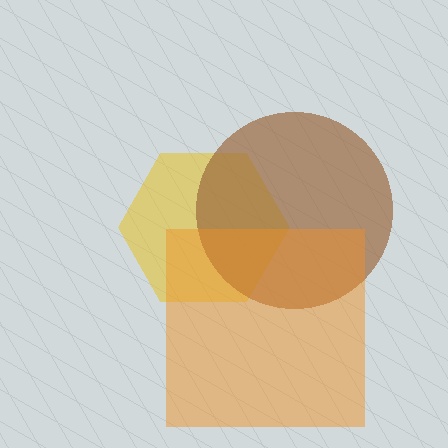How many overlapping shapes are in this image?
There are 3 overlapping shapes in the image.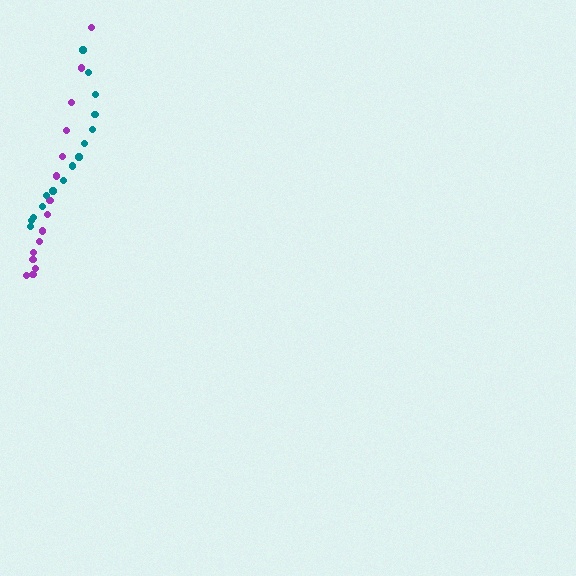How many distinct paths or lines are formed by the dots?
There are 2 distinct paths.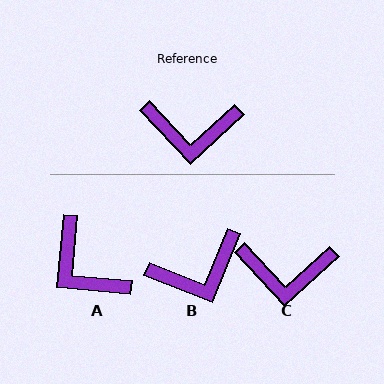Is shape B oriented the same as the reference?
No, it is off by about 25 degrees.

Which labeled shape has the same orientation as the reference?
C.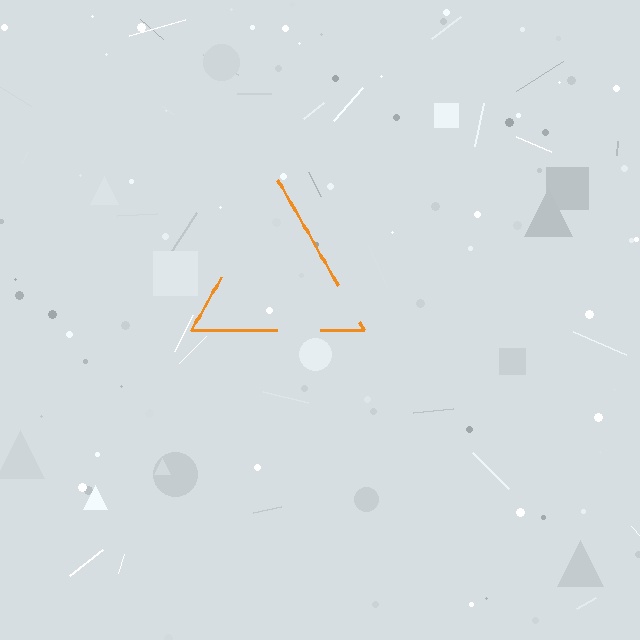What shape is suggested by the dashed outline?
The dashed outline suggests a triangle.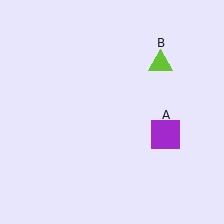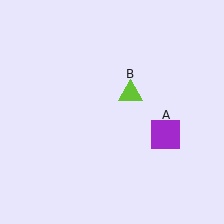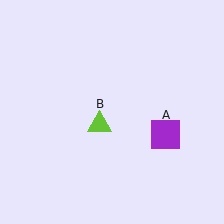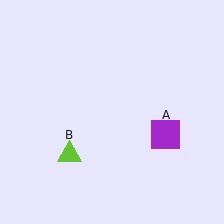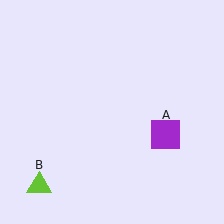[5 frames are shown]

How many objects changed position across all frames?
1 object changed position: lime triangle (object B).